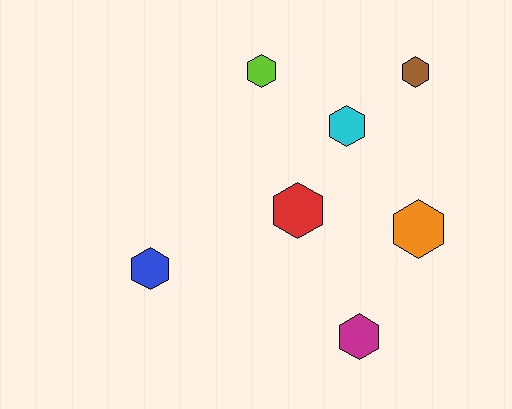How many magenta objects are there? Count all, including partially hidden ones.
There is 1 magenta object.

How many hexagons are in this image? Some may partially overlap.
There are 7 hexagons.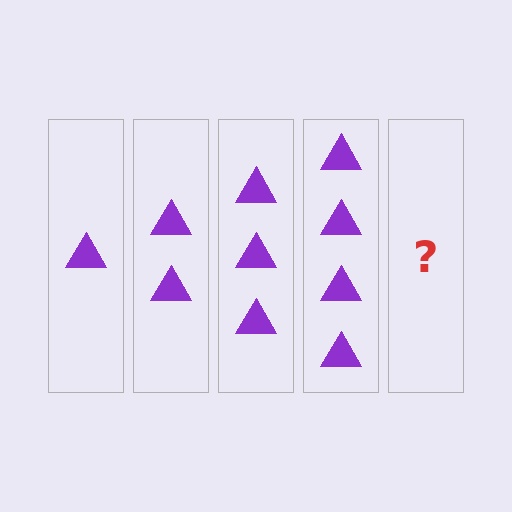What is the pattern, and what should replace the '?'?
The pattern is that each step adds one more triangle. The '?' should be 5 triangles.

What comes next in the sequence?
The next element should be 5 triangles.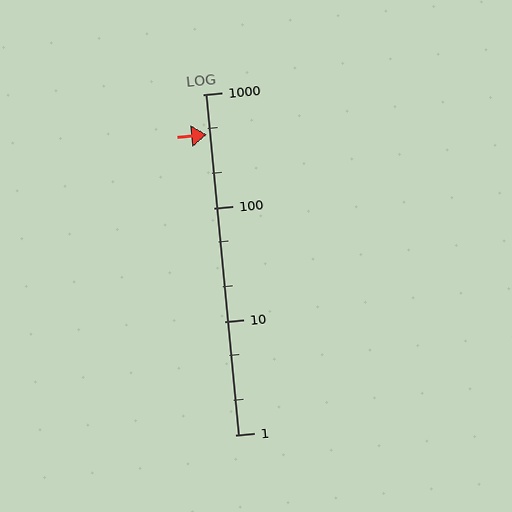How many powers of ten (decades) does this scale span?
The scale spans 3 decades, from 1 to 1000.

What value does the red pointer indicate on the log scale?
The pointer indicates approximately 440.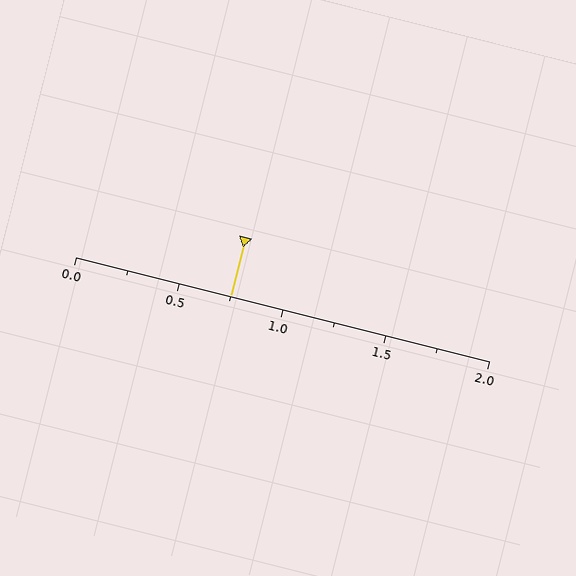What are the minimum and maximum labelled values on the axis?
The axis runs from 0.0 to 2.0.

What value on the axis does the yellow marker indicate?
The marker indicates approximately 0.75.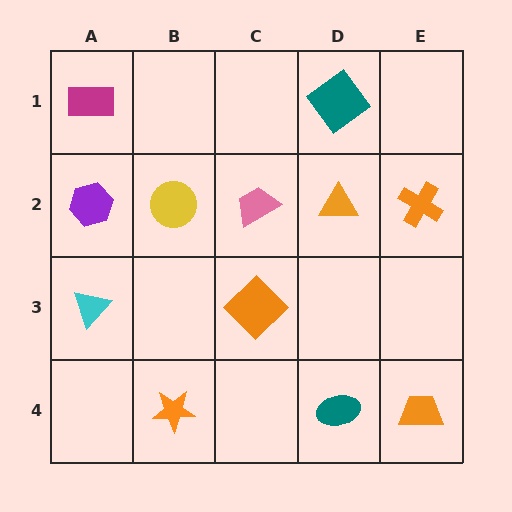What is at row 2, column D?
An orange triangle.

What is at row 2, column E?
An orange cross.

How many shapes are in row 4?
3 shapes.